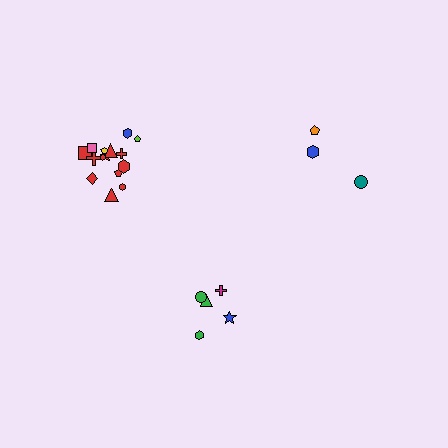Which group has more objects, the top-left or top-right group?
The top-left group.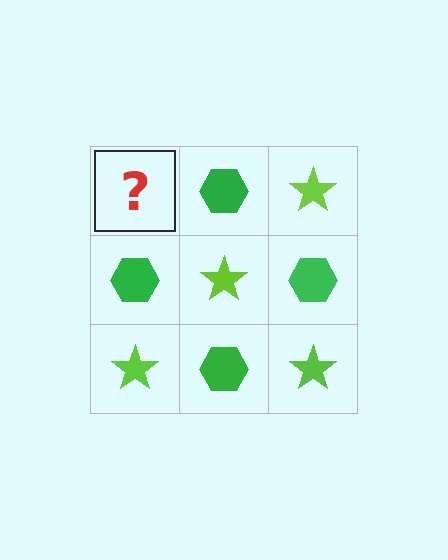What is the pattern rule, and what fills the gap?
The rule is that it alternates lime star and green hexagon in a checkerboard pattern. The gap should be filled with a lime star.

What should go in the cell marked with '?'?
The missing cell should contain a lime star.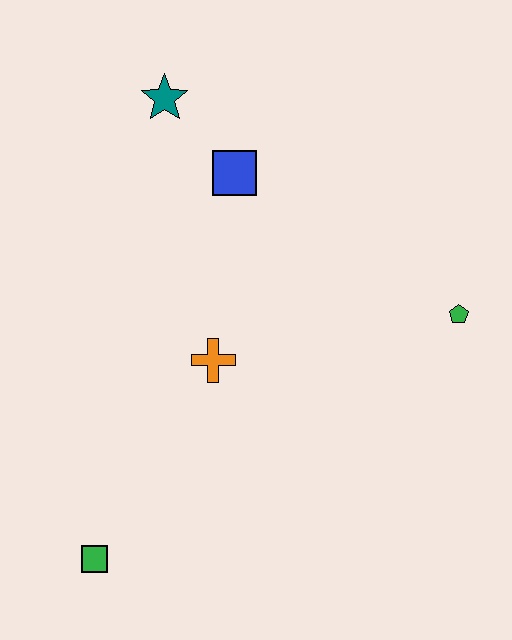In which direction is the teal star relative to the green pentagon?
The teal star is to the left of the green pentagon.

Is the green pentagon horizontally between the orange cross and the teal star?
No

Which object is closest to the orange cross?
The blue square is closest to the orange cross.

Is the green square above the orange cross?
No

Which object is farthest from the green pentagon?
The green square is farthest from the green pentagon.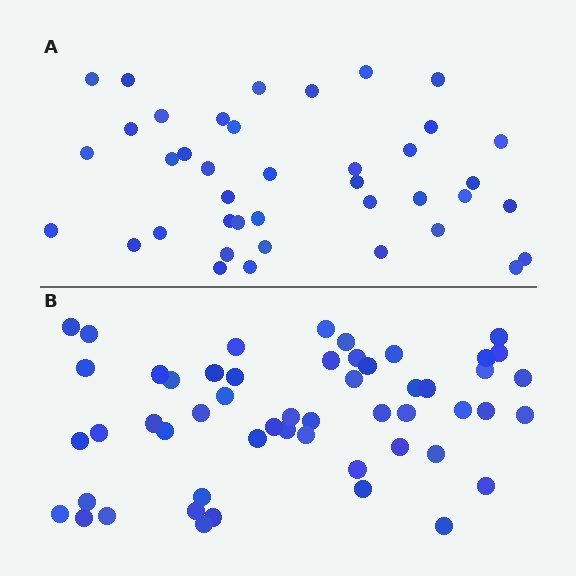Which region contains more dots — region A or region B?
Region B (the bottom region) has more dots.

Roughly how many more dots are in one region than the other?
Region B has approximately 15 more dots than region A.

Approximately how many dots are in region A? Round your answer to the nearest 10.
About 40 dots.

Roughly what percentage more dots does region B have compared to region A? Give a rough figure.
About 30% more.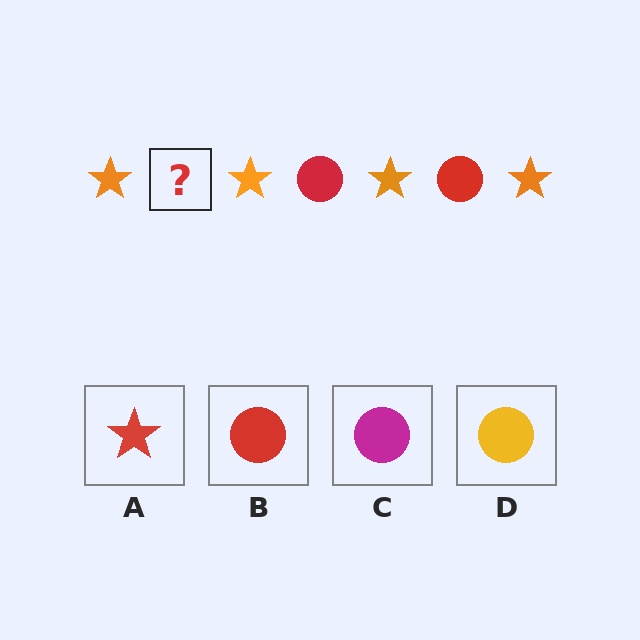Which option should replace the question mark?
Option B.